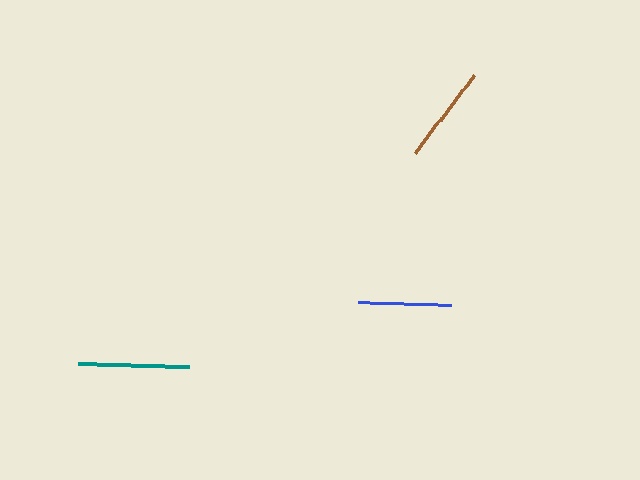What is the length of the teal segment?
The teal segment is approximately 111 pixels long.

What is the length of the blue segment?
The blue segment is approximately 92 pixels long.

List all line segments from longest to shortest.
From longest to shortest: teal, brown, blue.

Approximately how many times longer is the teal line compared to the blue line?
The teal line is approximately 1.2 times the length of the blue line.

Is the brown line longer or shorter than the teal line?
The teal line is longer than the brown line.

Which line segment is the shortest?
The blue line is the shortest at approximately 92 pixels.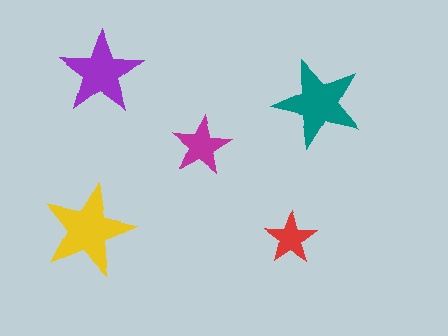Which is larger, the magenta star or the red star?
The magenta one.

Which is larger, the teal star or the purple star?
The teal one.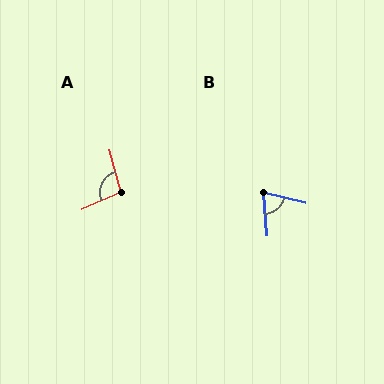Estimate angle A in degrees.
Approximately 98 degrees.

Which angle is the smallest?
B, at approximately 71 degrees.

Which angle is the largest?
A, at approximately 98 degrees.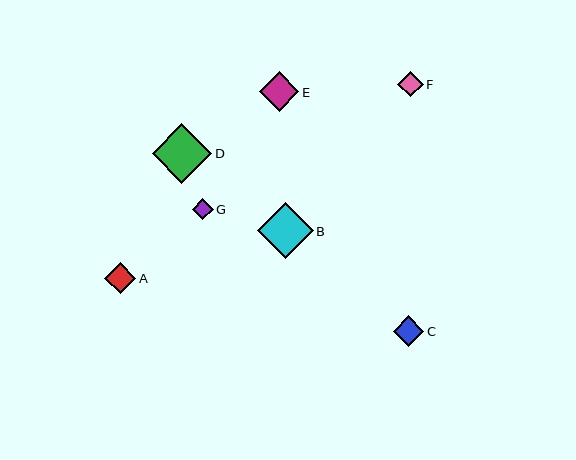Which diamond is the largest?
Diamond D is the largest with a size of approximately 60 pixels.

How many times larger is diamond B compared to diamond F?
Diamond B is approximately 2.2 times the size of diamond F.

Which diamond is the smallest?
Diamond G is the smallest with a size of approximately 21 pixels.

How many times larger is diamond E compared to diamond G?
Diamond E is approximately 1.9 times the size of diamond G.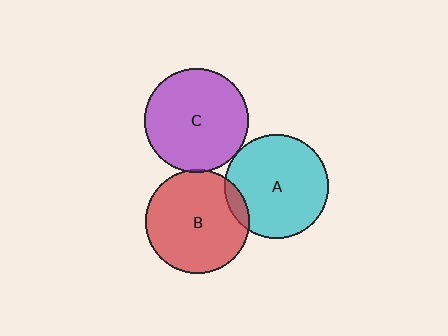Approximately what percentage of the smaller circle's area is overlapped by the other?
Approximately 5%.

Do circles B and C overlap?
Yes.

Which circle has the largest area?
Circle B (red).